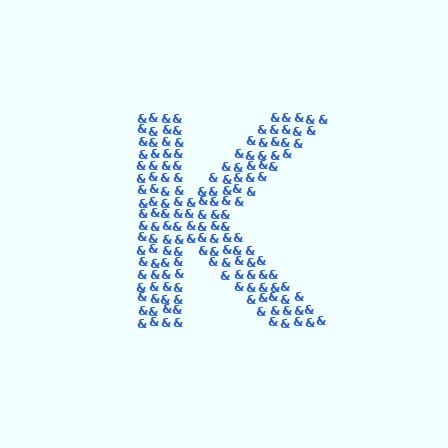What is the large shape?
The large shape is the letter K.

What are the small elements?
The small elements are ampersands.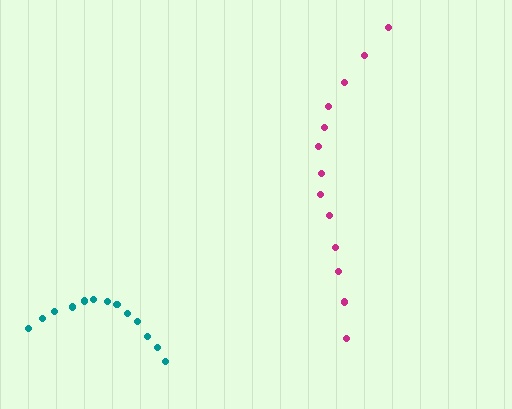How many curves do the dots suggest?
There are 2 distinct paths.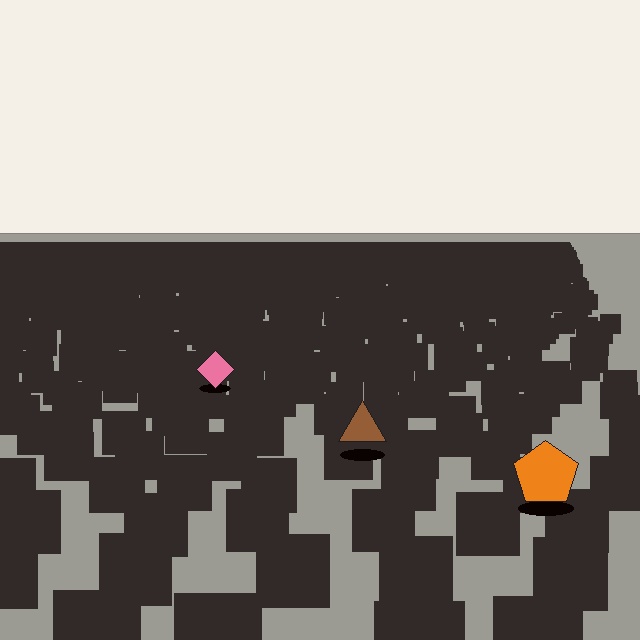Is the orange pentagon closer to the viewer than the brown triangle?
Yes. The orange pentagon is closer — you can tell from the texture gradient: the ground texture is coarser near it.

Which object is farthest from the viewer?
The pink diamond is farthest from the viewer. It appears smaller and the ground texture around it is denser.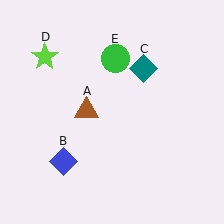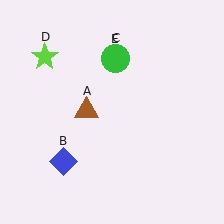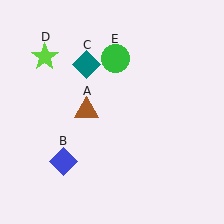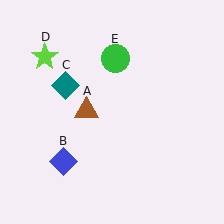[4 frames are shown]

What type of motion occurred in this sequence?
The teal diamond (object C) rotated counterclockwise around the center of the scene.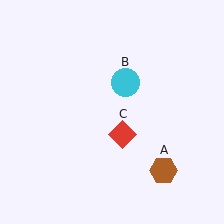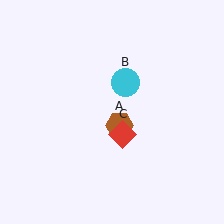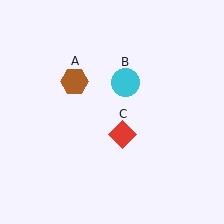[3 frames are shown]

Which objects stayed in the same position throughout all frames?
Cyan circle (object B) and red diamond (object C) remained stationary.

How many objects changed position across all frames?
1 object changed position: brown hexagon (object A).